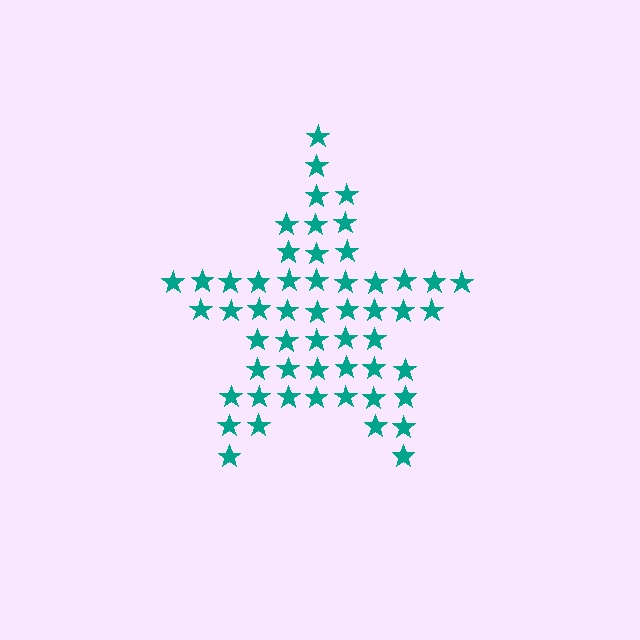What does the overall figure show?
The overall figure shows a star.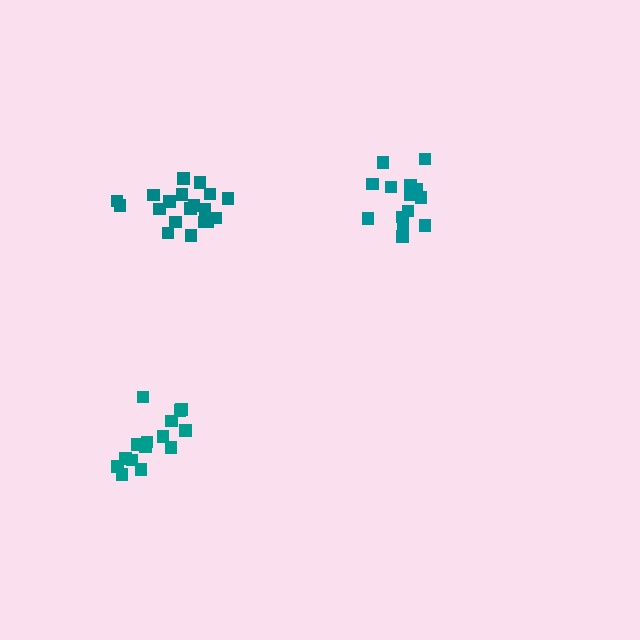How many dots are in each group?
Group 1: 15 dots, Group 2: 19 dots, Group 3: 14 dots (48 total).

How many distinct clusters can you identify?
There are 3 distinct clusters.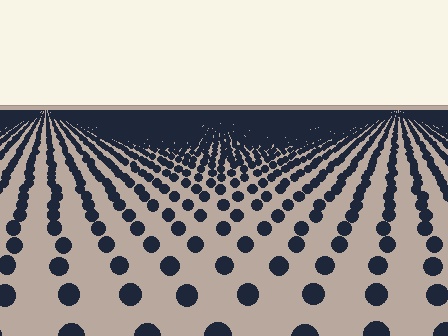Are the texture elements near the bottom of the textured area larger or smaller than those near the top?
Larger. Near the bottom, elements are closer to the viewer and appear at a bigger on-screen size.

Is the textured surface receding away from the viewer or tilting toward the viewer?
The surface is receding away from the viewer. Texture elements get smaller and denser toward the top.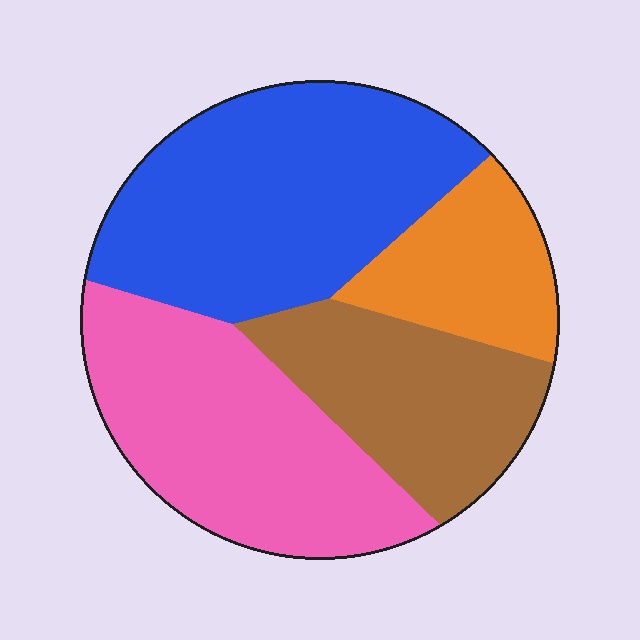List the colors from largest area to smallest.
From largest to smallest: blue, pink, brown, orange.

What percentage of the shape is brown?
Brown takes up between a sixth and a third of the shape.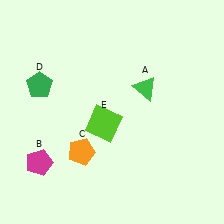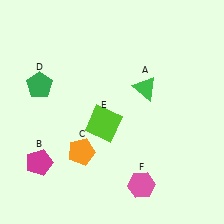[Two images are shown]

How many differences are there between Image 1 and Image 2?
There is 1 difference between the two images.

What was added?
A pink hexagon (F) was added in Image 2.